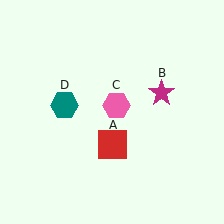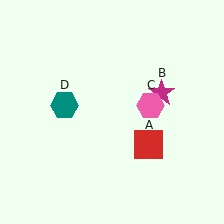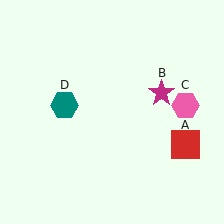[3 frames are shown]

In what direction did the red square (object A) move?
The red square (object A) moved right.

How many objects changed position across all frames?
2 objects changed position: red square (object A), pink hexagon (object C).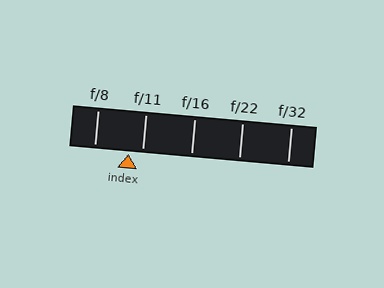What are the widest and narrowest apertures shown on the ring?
The widest aperture shown is f/8 and the narrowest is f/32.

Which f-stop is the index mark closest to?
The index mark is closest to f/11.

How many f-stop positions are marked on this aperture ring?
There are 5 f-stop positions marked.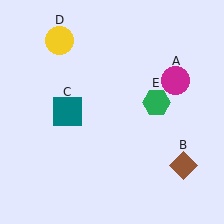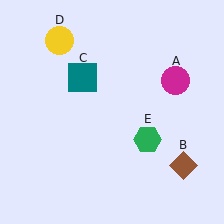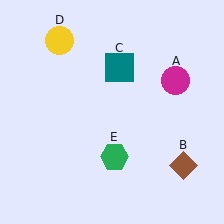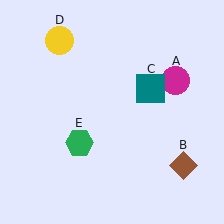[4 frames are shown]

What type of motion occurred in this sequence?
The teal square (object C), green hexagon (object E) rotated clockwise around the center of the scene.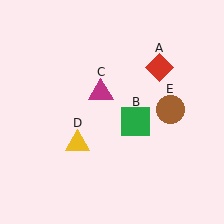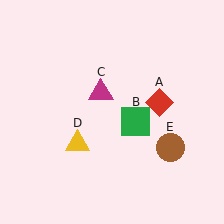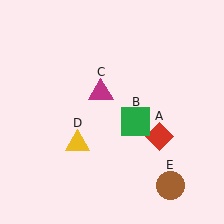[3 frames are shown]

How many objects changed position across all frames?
2 objects changed position: red diamond (object A), brown circle (object E).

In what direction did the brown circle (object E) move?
The brown circle (object E) moved down.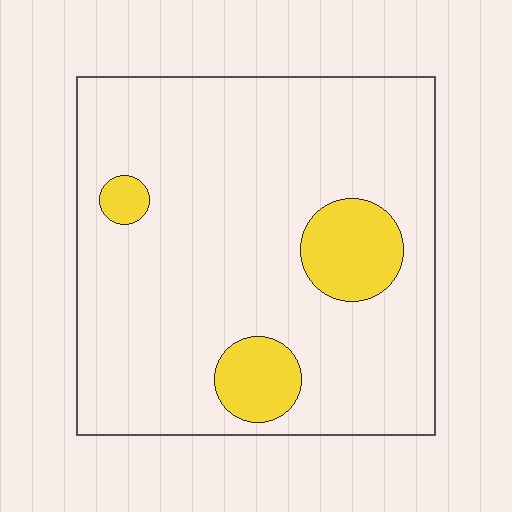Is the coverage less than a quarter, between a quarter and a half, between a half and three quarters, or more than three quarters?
Less than a quarter.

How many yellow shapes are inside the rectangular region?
3.